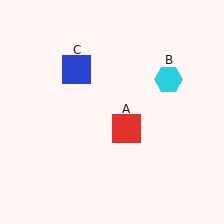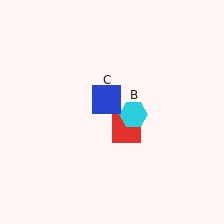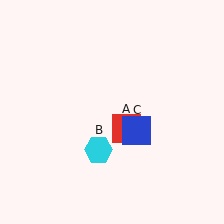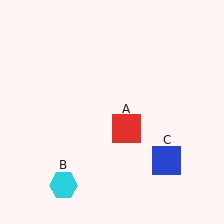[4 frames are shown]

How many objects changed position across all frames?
2 objects changed position: cyan hexagon (object B), blue square (object C).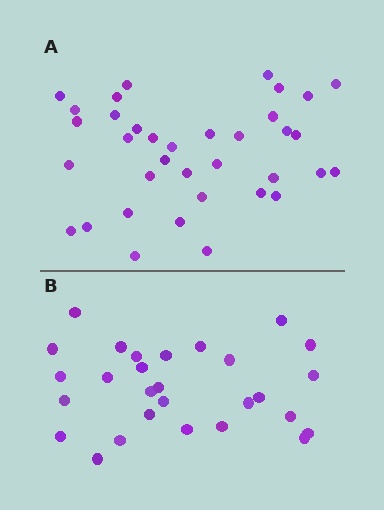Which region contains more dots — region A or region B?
Region A (the top region) has more dots.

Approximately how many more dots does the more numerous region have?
Region A has roughly 8 or so more dots than region B.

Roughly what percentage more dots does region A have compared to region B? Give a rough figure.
About 30% more.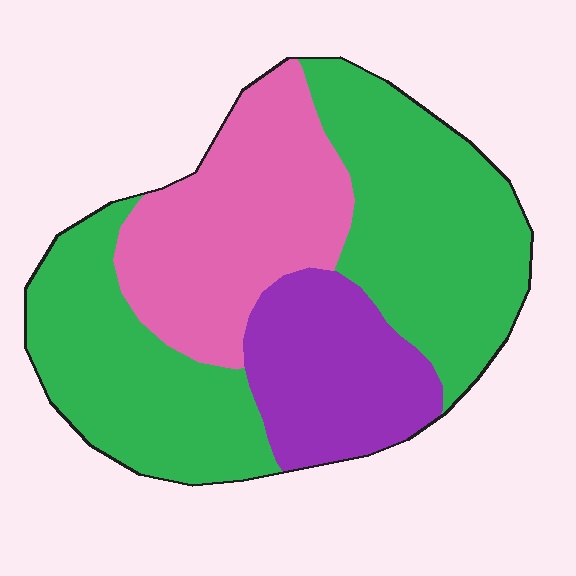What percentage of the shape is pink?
Pink takes up about one quarter (1/4) of the shape.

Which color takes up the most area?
Green, at roughly 55%.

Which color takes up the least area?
Purple, at roughly 20%.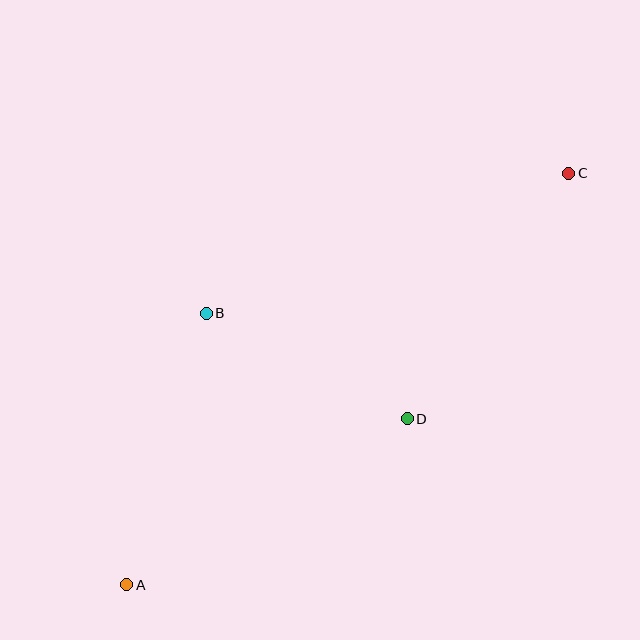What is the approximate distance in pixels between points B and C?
The distance between B and C is approximately 389 pixels.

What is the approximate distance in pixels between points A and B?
The distance between A and B is approximately 283 pixels.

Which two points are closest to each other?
Points B and D are closest to each other.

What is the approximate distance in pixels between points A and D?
The distance between A and D is approximately 326 pixels.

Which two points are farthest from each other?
Points A and C are farthest from each other.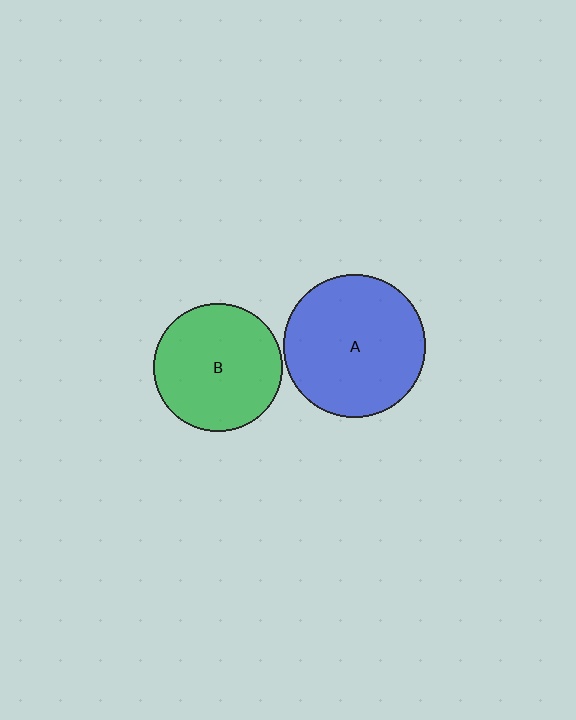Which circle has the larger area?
Circle A (blue).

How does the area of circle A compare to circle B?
Approximately 1.2 times.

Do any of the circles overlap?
No, none of the circles overlap.